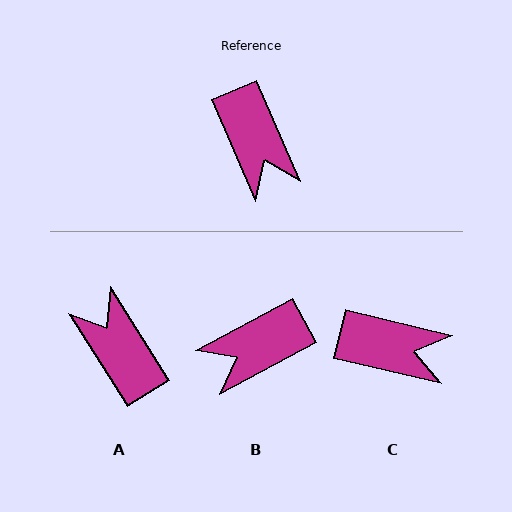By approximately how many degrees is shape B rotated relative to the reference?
Approximately 85 degrees clockwise.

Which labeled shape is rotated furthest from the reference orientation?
A, about 171 degrees away.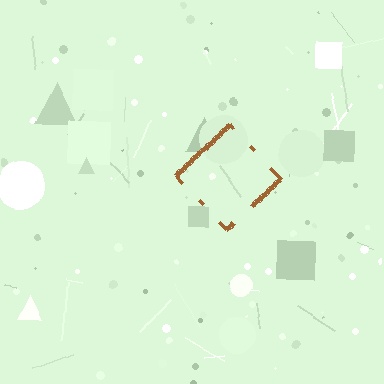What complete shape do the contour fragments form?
The contour fragments form a diamond.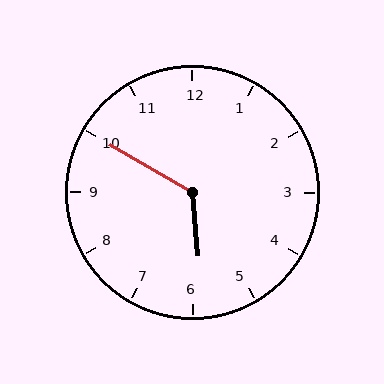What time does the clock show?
5:50.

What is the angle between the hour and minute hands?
Approximately 125 degrees.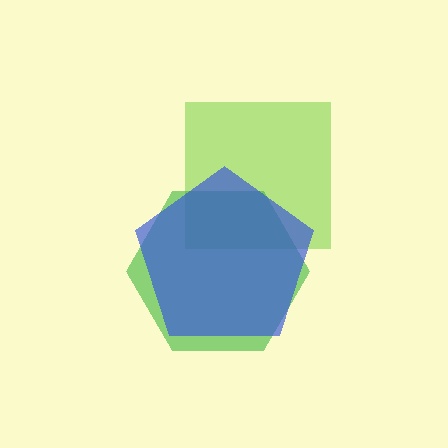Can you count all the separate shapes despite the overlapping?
Yes, there are 3 separate shapes.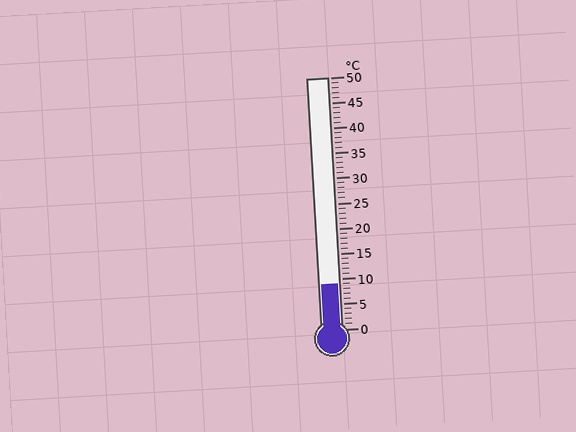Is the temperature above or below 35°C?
The temperature is below 35°C.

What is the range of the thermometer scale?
The thermometer scale ranges from 0°C to 50°C.